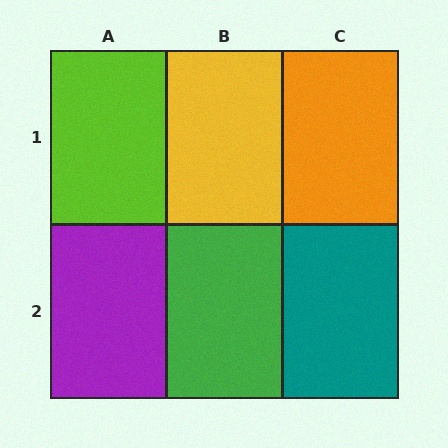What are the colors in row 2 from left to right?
Purple, green, teal.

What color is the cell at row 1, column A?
Lime.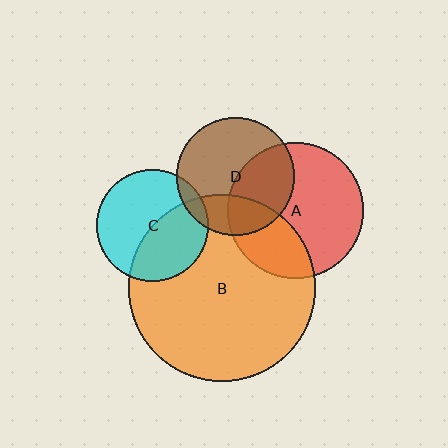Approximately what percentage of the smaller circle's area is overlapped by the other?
Approximately 10%.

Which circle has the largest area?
Circle B (orange).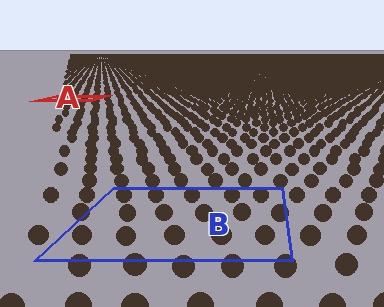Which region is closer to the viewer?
Region B is closer. The texture elements there are larger and more spread out.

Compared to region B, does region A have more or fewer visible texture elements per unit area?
Region A has more texture elements per unit area — they are packed more densely because it is farther away.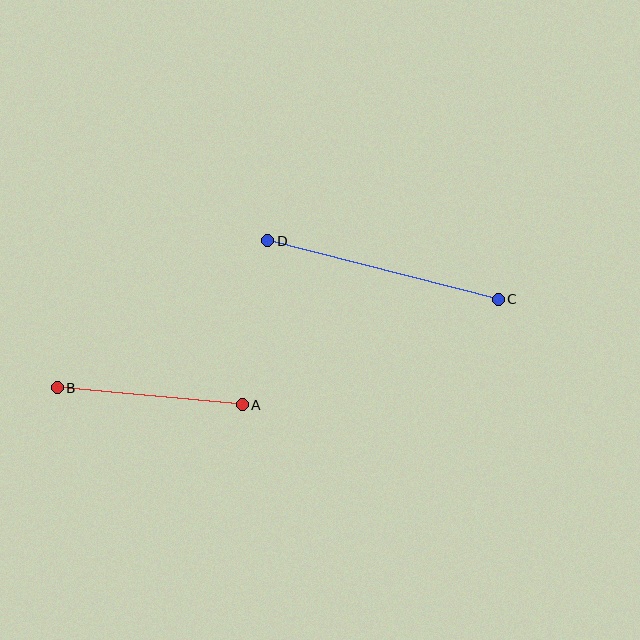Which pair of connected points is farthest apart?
Points C and D are farthest apart.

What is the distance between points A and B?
The distance is approximately 186 pixels.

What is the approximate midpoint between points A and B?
The midpoint is at approximately (150, 396) pixels.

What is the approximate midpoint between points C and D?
The midpoint is at approximately (383, 270) pixels.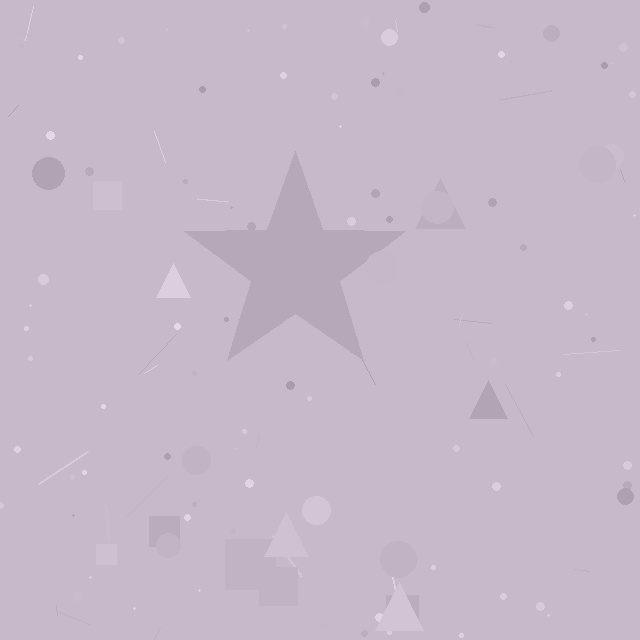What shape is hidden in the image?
A star is hidden in the image.